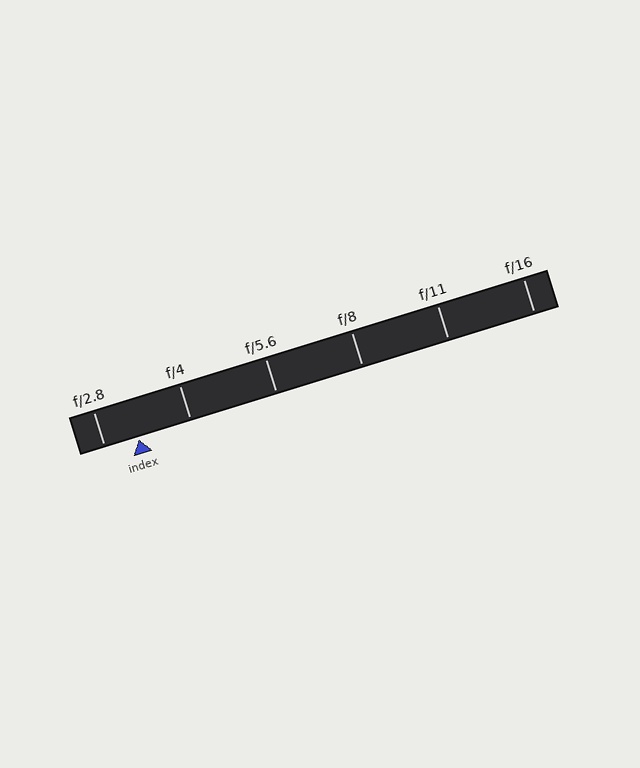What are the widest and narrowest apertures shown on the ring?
The widest aperture shown is f/2.8 and the narrowest is f/16.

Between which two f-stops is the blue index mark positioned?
The index mark is between f/2.8 and f/4.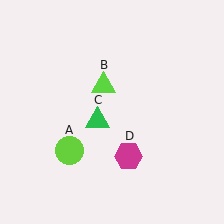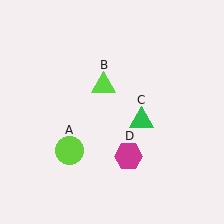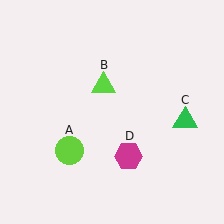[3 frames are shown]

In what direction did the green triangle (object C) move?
The green triangle (object C) moved right.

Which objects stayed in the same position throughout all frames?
Lime circle (object A) and lime triangle (object B) and magenta hexagon (object D) remained stationary.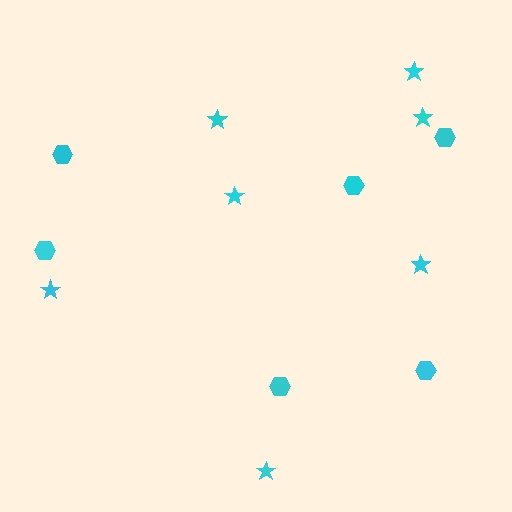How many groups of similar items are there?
There are 2 groups: one group of stars (7) and one group of hexagons (6).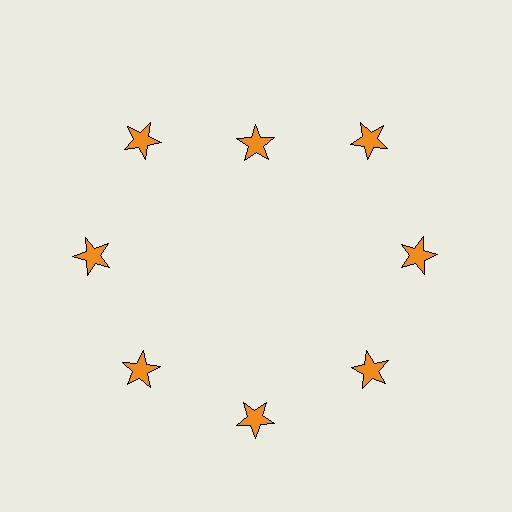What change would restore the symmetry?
The symmetry would be restored by moving it outward, back onto the ring so that all 8 stars sit at equal angles and equal distance from the center.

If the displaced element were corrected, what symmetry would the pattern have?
It would have 8-fold rotational symmetry — the pattern would map onto itself every 45 degrees.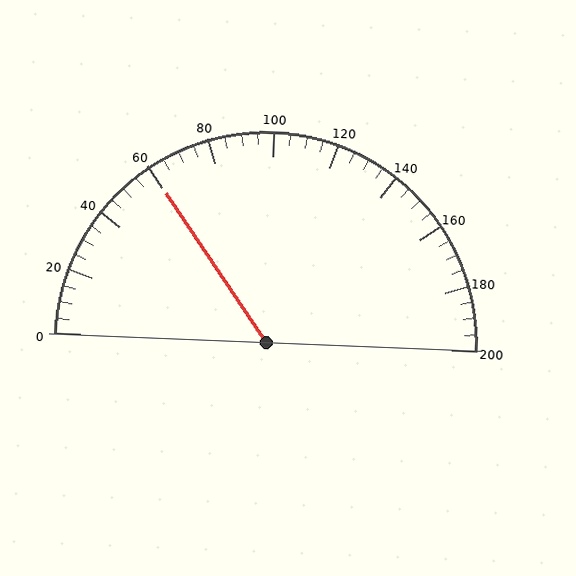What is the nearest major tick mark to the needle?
The nearest major tick mark is 60.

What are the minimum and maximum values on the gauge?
The gauge ranges from 0 to 200.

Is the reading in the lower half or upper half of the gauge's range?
The reading is in the lower half of the range (0 to 200).